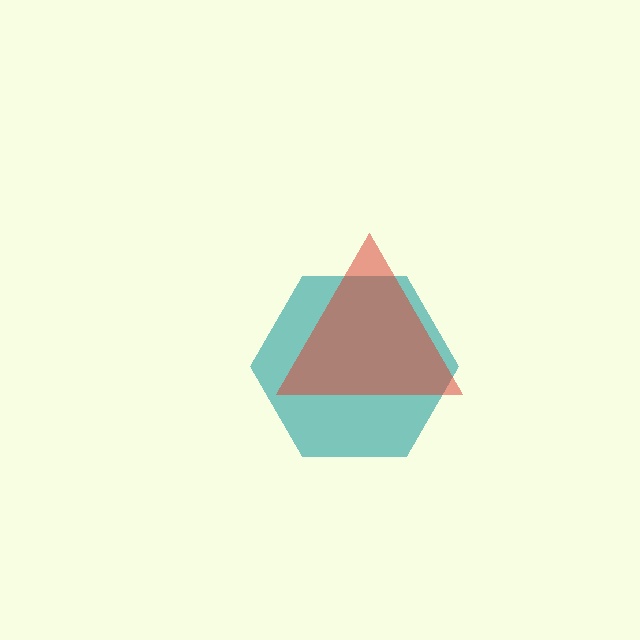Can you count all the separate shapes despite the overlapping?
Yes, there are 2 separate shapes.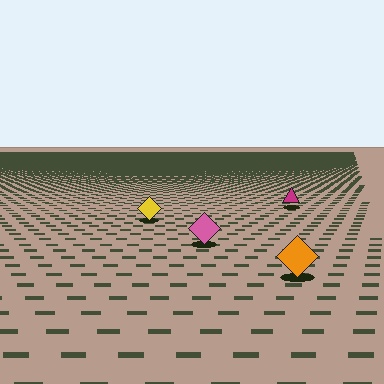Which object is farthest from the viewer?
The magenta triangle is farthest from the viewer. It appears smaller and the ground texture around it is denser.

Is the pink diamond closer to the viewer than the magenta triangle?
Yes. The pink diamond is closer — you can tell from the texture gradient: the ground texture is coarser near it.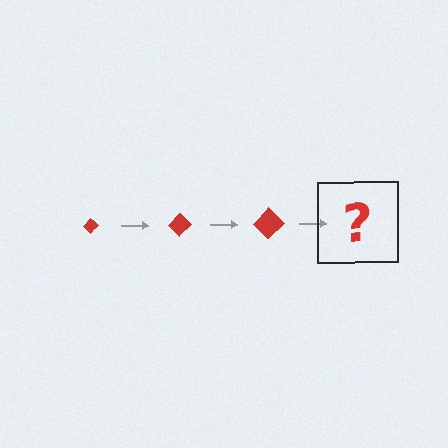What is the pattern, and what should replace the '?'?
The pattern is that the diamond gets progressively larger each step. The '?' should be a red diamond, larger than the previous one.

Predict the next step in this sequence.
The next step is a red diamond, larger than the previous one.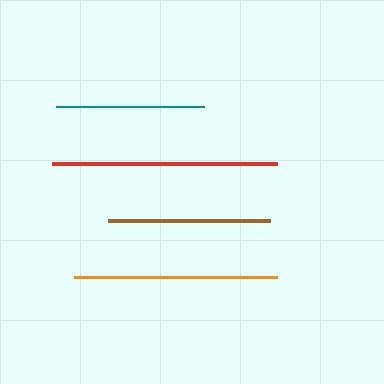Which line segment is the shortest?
The teal line is the shortest at approximately 148 pixels.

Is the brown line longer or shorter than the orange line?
The orange line is longer than the brown line.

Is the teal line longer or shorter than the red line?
The red line is longer than the teal line.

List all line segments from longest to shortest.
From longest to shortest: red, orange, brown, teal.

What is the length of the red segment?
The red segment is approximately 225 pixels long.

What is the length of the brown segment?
The brown segment is approximately 163 pixels long.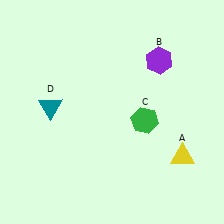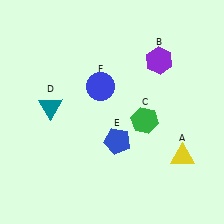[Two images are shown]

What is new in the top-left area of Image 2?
A blue circle (F) was added in the top-left area of Image 2.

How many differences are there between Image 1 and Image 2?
There are 2 differences between the two images.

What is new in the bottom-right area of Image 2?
A blue pentagon (E) was added in the bottom-right area of Image 2.